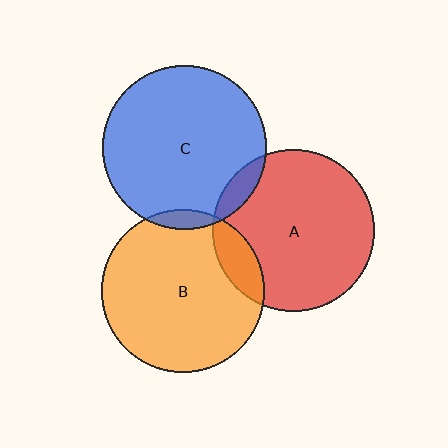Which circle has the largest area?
Circle C (blue).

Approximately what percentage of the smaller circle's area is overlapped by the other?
Approximately 10%.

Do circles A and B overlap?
Yes.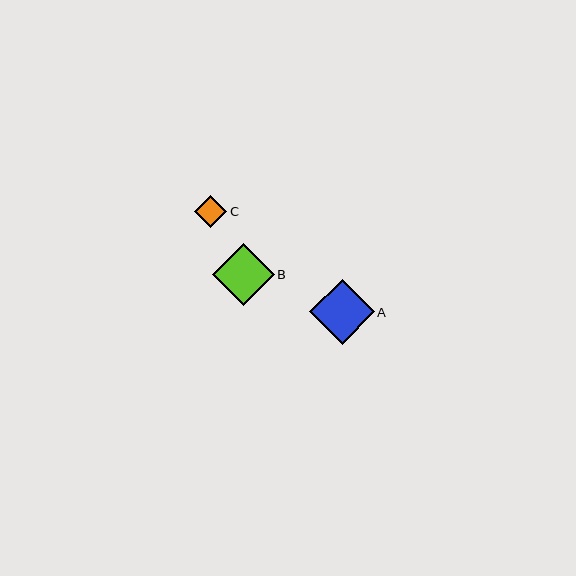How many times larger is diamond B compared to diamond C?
Diamond B is approximately 1.9 times the size of diamond C.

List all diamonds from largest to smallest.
From largest to smallest: A, B, C.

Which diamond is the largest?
Diamond A is the largest with a size of approximately 65 pixels.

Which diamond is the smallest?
Diamond C is the smallest with a size of approximately 33 pixels.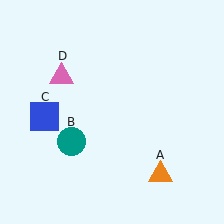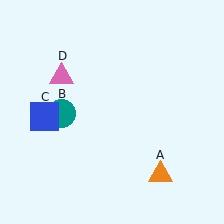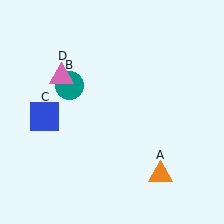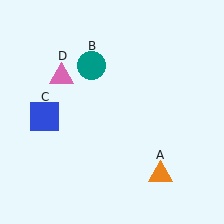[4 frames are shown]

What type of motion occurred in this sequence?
The teal circle (object B) rotated clockwise around the center of the scene.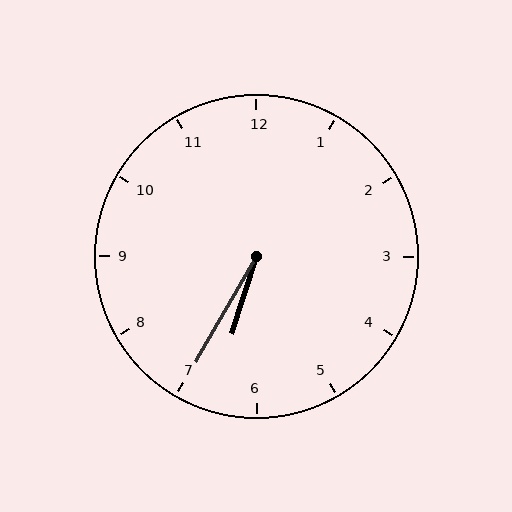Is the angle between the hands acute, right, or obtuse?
It is acute.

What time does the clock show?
6:35.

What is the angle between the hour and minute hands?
Approximately 12 degrees.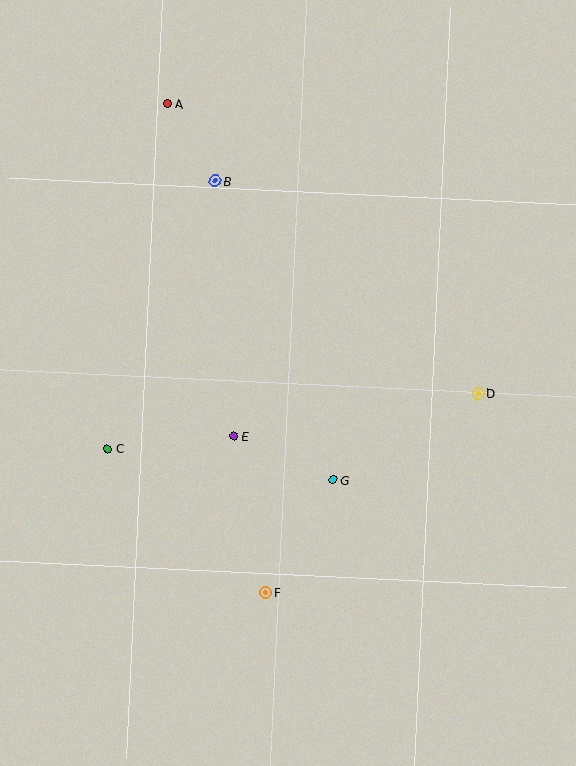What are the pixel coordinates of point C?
Point C is at (107, 449).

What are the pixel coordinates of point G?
Point G is at (333, 480).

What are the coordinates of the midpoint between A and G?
The midpoint between A and G is at (250, 292).